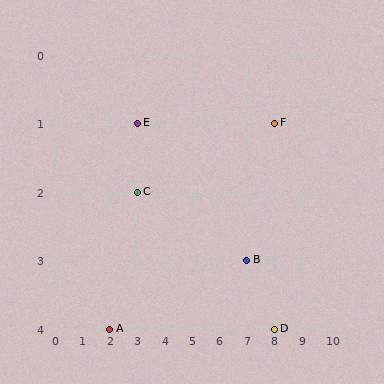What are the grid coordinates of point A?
Point A is at grid coordinates (2, 4).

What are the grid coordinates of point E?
Point E is at grid coordinates (3, 1).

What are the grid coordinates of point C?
Point C is at grid coordinates (3, 2).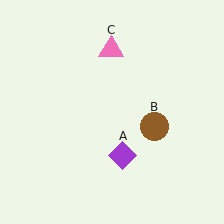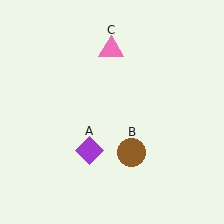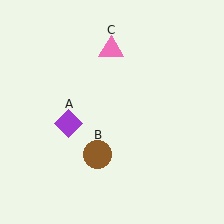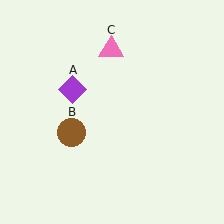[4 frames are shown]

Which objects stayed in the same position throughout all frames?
Pink triangle (object C) remained stationary.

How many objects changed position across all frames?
2 objects changed position: purple diamond (object A), brown circle (object B).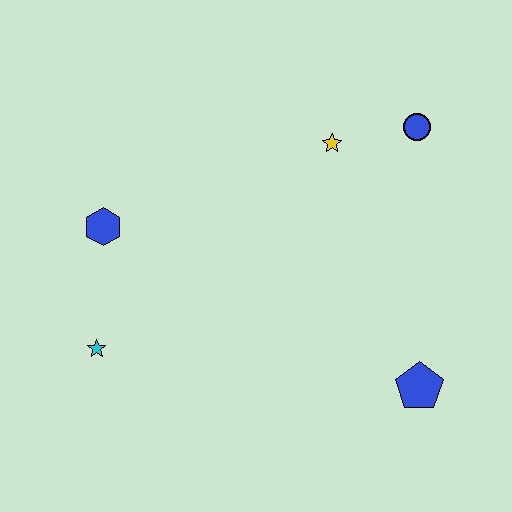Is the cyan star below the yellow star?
Yes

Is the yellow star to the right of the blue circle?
No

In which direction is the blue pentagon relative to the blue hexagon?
The blue pentagon is to the right of the blue hexagon.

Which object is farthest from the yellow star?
The cyan star is farthest from the yellow star.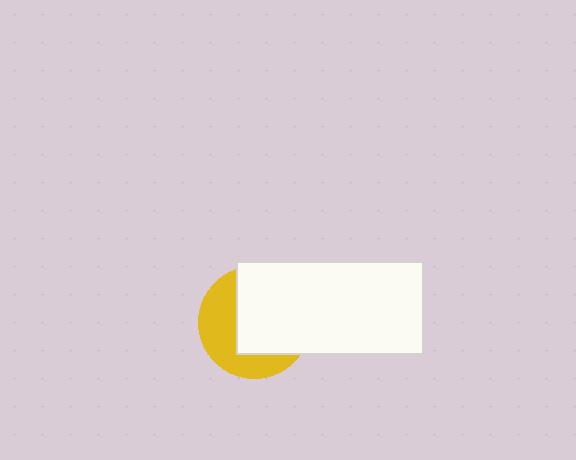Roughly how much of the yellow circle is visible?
A small part of it is visible (roughly 41%).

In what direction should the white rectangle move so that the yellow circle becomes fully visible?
The white rectangle should move toward the upper-right. That is the shortest direction to clear the overlap and leave the yellow circle fully visible.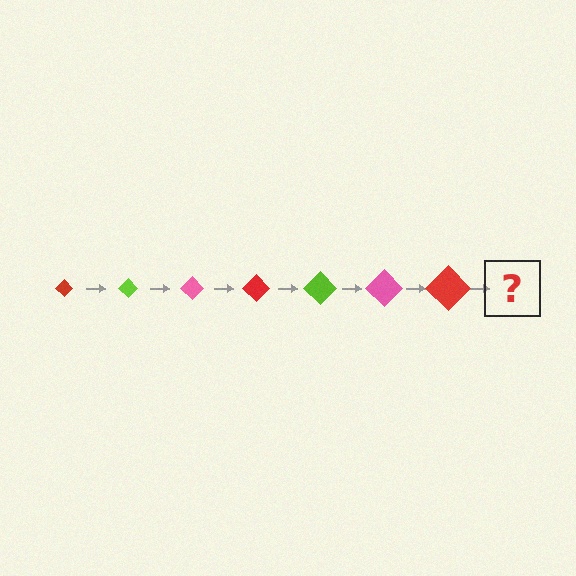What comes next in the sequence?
The next element should be a lime diamond, larger than the previous one.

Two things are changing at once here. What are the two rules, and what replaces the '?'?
The two rules are that the diamond grows larger each step and the color cycles through red, lime, and pink. The '?' should be a lime diamond, larger than the previous one.